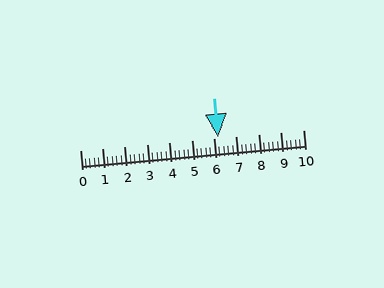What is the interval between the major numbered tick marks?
The major tick marks are spaced 1 units apart.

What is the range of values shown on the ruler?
The ruler shows values from 0 to 10.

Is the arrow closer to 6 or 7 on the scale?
The arrow is closer to 6.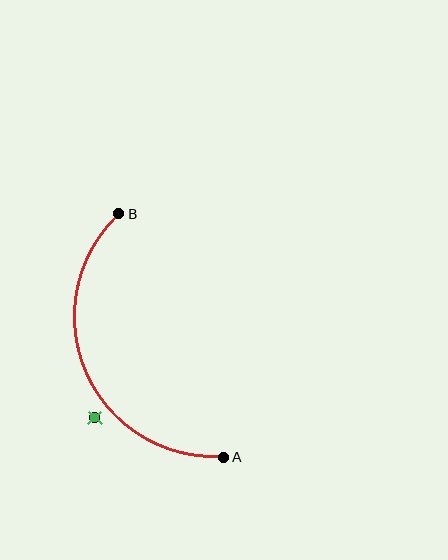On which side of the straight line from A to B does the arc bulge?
The arc bulges to the left of the straight line connecting A and B.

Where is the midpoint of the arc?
The arc midpoint is the point on the curve farthest from the straight line joining A and B. It sits to the left of that line.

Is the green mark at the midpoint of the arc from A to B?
No — the green mark does not lie on the arc at all. It sits slightly outside the curve.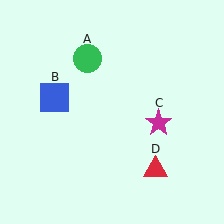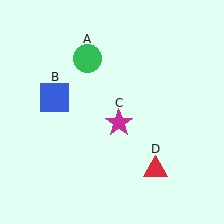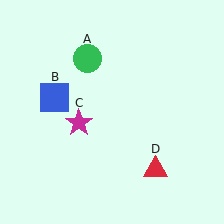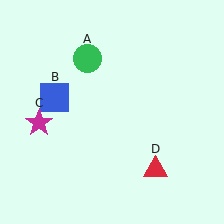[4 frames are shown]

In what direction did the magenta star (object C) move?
The magenta star (object C) moved left.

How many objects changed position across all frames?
1 object changed position: magenta star (object C).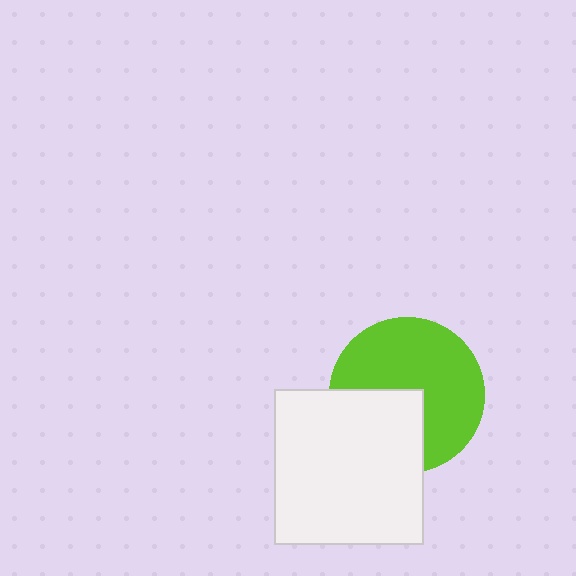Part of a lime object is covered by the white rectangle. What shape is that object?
It is a circle.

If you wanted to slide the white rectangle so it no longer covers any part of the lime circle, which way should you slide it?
Slide it toward the lower-left — that is the most direct way to separate the two shapes.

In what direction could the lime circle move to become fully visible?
The lime circle could move toward the upper-right. That would shift it out from behind the white rectangle entirely.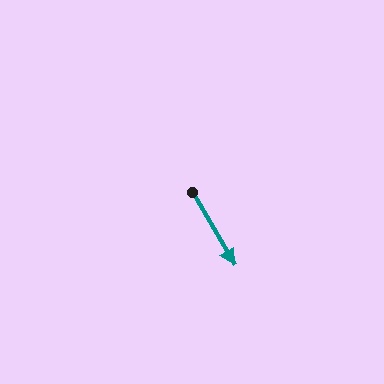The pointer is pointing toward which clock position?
Roughly 5 o'clock.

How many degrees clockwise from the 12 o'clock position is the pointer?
Approximately 150 degrees.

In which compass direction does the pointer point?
Southeast.